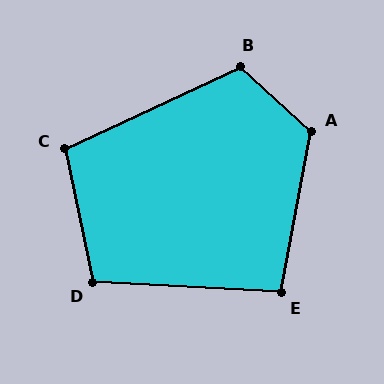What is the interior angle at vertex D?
Approximately 105 degrees (obtuse).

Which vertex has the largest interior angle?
A, at approximately 121 degrees.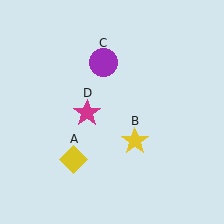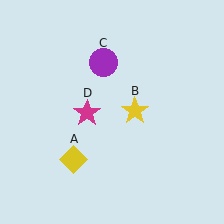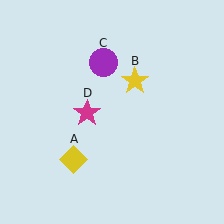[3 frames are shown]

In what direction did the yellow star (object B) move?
The yellow star (object B) moved up.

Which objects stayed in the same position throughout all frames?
Yellow diamond (object A) and purple circle (object C) and magenta star (object D) remained stationary.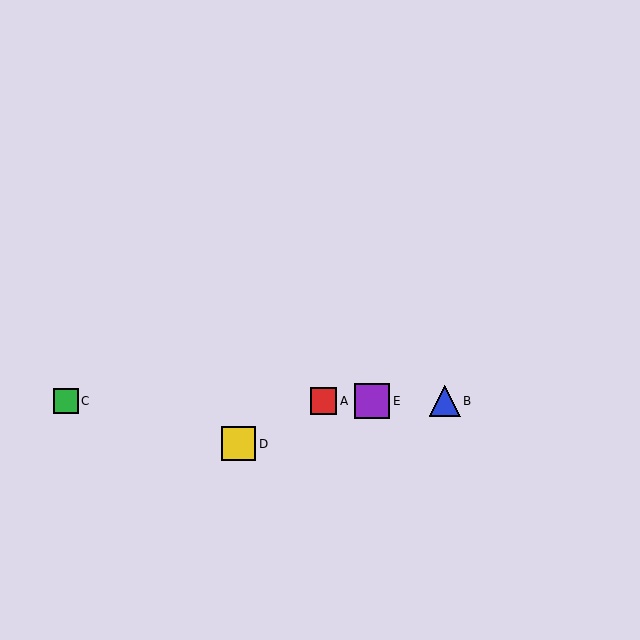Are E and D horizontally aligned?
No, E is at y≈401 and D is at y≈444.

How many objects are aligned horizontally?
4 objects (A, B, C, E) are aligned horizontally.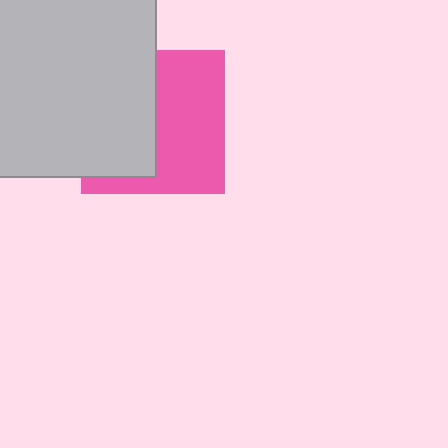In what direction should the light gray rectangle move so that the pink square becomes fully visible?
The light gray rectangle should move left. That is the shortest direction to clear the overlap and leave the pink square fully visible.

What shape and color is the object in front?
The object in front is a light gray rectangle.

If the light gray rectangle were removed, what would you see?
You would see the complete pink square.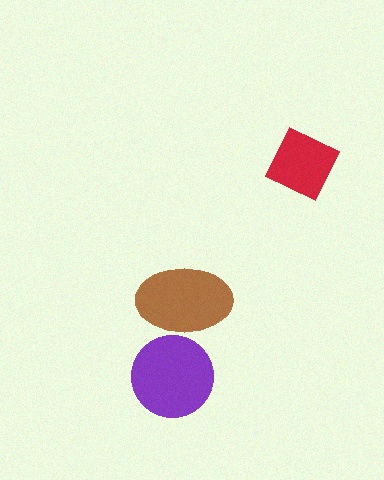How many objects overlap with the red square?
0 objects overlap with the red square.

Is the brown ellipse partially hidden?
No, no other shape covers it.